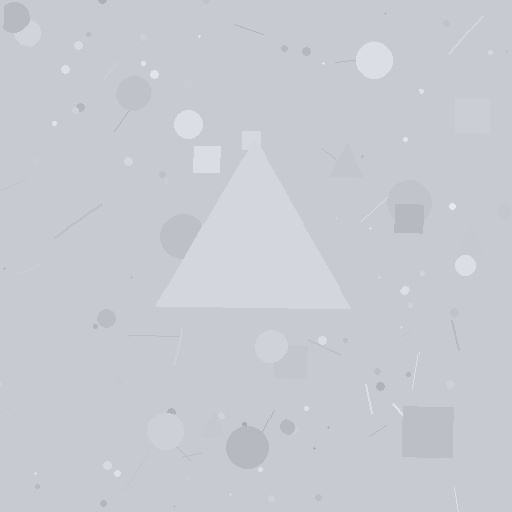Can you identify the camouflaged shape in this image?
The camouflaged shape is a triangle.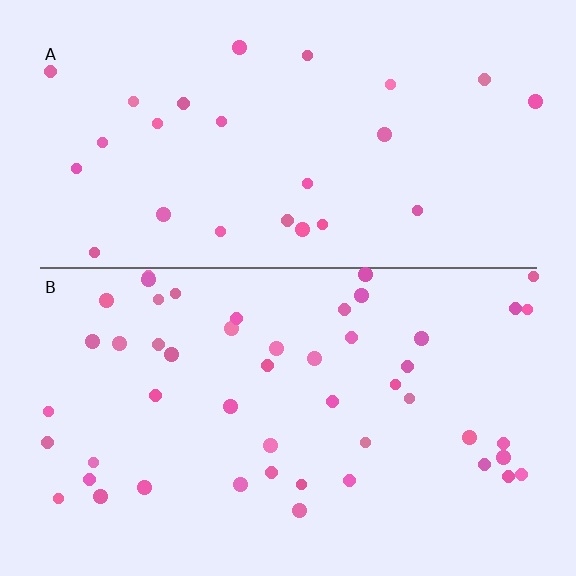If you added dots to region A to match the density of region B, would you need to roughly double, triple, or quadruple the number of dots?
Approximately double.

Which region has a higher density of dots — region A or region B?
B (the bottom).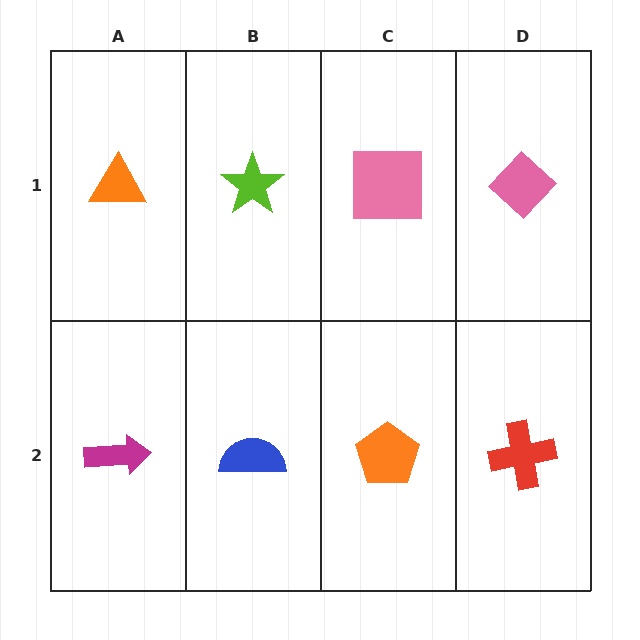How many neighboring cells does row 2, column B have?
3.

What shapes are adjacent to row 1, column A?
A magenta arrow (row 2, column A), a lime star (row 1, column B).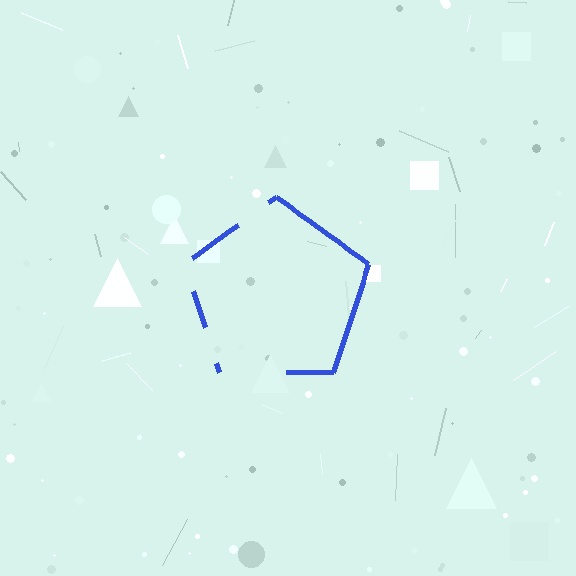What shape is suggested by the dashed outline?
The dashed outline suggests a pentagon.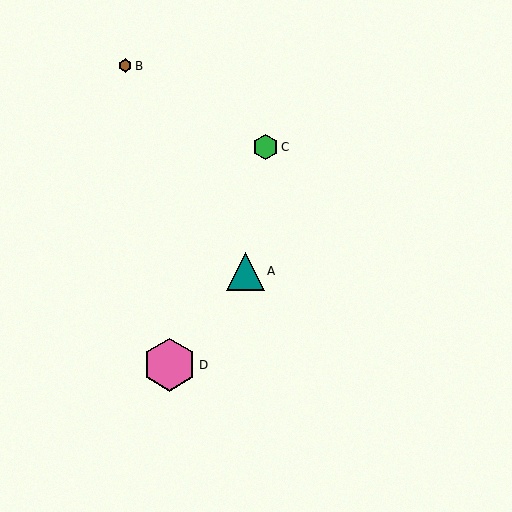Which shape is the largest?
The pink hexagon (labeled D) is the largest.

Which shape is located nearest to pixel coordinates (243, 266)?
The teal triangle (labeled A) at (245, 271) is nearest to that location.